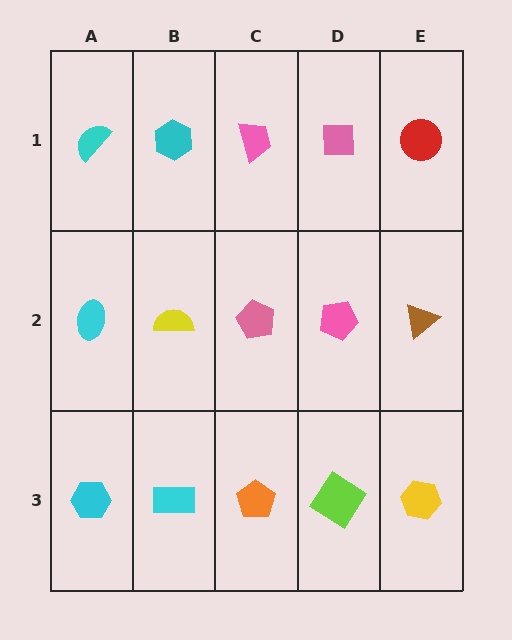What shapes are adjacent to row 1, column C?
A pink pentagon (row 2, column C), a cyan hexagon (row 1, column B), a pink square (row 1, column D).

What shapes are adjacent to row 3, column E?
A brown triangle (row 2, column E), a lime diamond (row 3, column D).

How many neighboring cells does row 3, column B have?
3.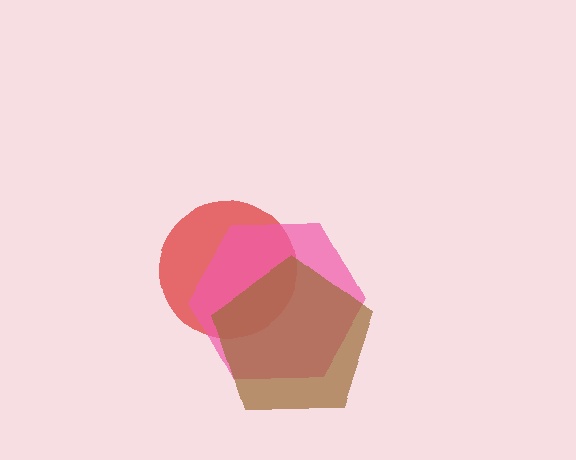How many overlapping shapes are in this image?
There are 3 overlapping shapes in the image.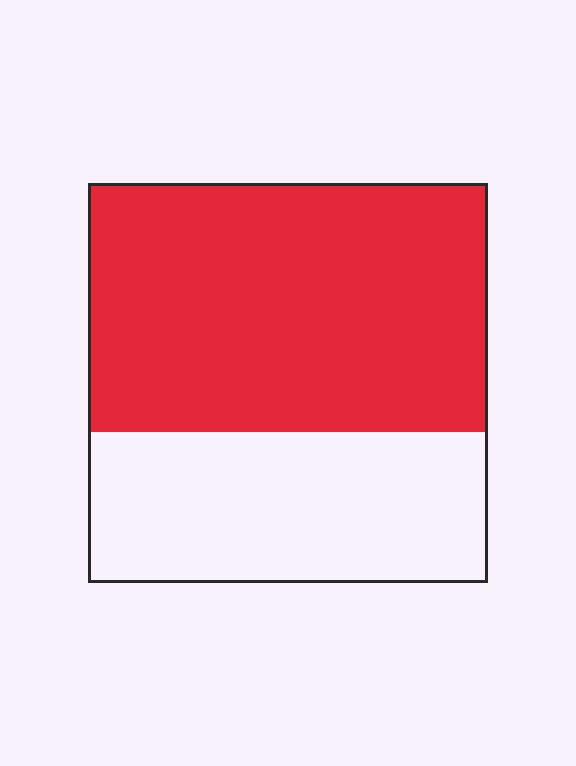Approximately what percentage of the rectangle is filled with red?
Approximately 60%.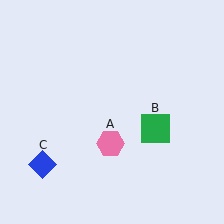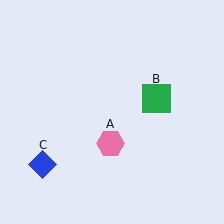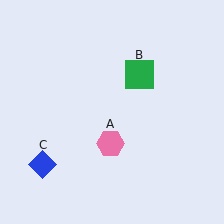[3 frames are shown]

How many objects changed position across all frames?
1 object changed position: green square (object B).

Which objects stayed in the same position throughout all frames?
Pink hexagon (object A) and blue diamond (object C) remained stationary.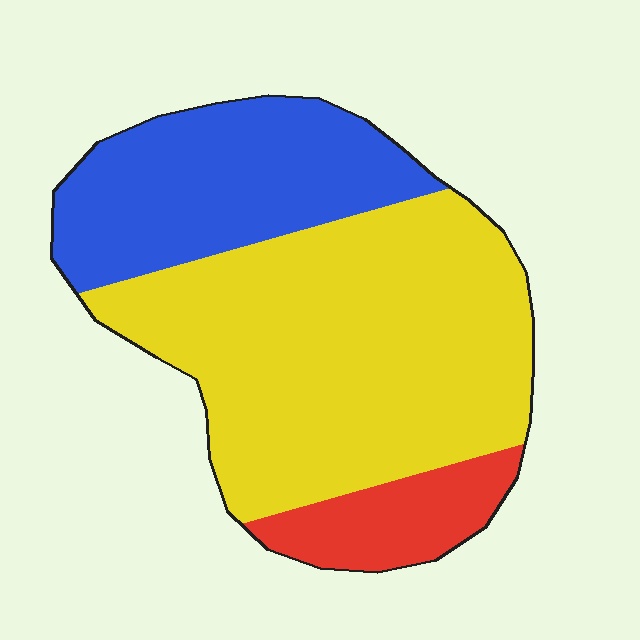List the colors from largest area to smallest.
From largest to smallest: yellow, blue, red.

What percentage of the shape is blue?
Blue covers around 30% of the shape.